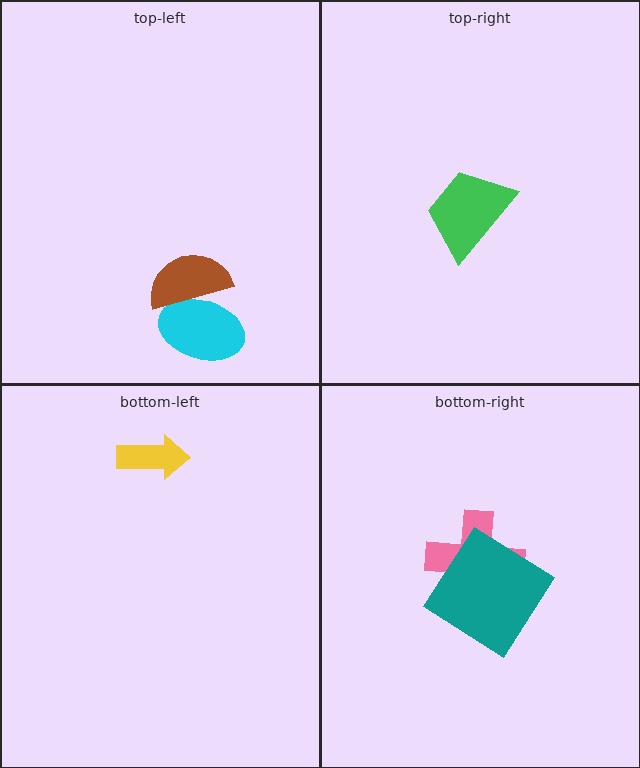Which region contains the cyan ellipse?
The top-left region.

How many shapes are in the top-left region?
2.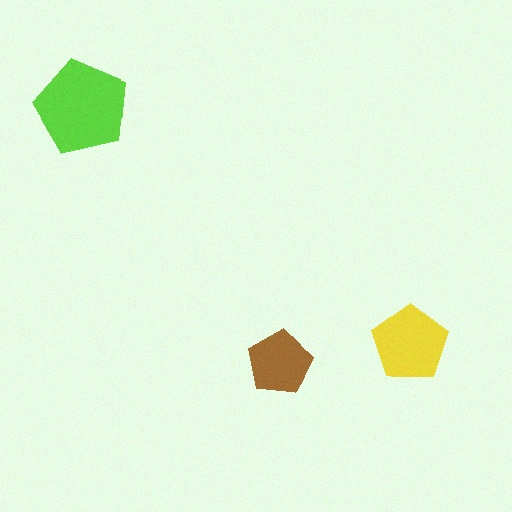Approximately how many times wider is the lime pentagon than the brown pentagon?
About 1.5 times wider.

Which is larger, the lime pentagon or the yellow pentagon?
The lime one.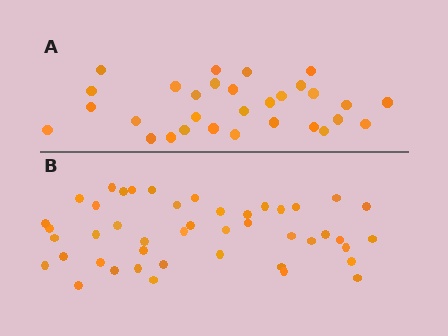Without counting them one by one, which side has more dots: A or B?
Region B (the bottom region) has more dots.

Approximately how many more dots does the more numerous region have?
Region B has approximately 15 more dots than region A.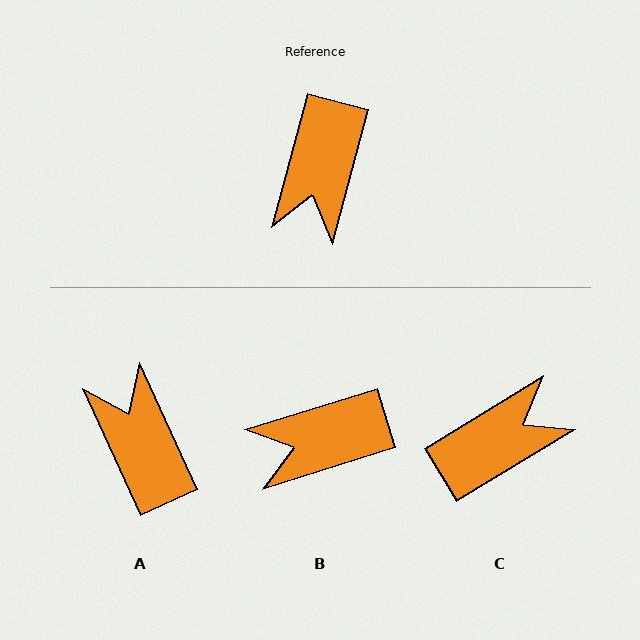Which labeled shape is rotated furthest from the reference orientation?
A, about 140 degrees away.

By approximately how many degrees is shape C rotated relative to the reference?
Approximately 136 degrees counter-clockwise.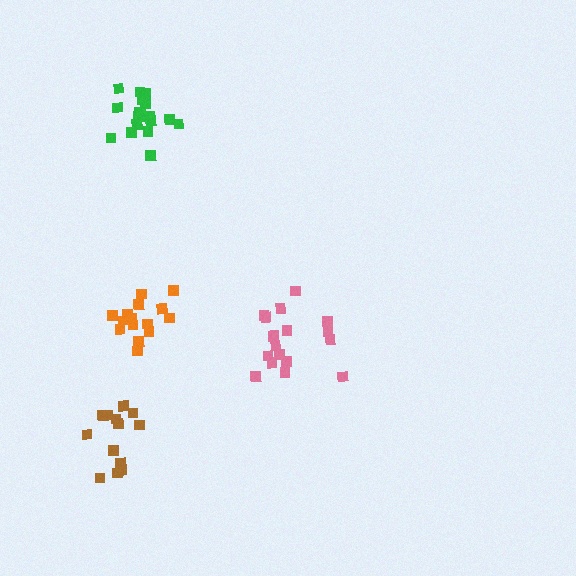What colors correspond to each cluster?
The clusters are colored: green, orange, pink, brown.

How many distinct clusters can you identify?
There are 4 distinct clusters.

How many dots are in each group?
Group 1: 18 dots, Group 2: 15 dots, Group 3: 17 dots, Group 4: 13 dots (63 total).